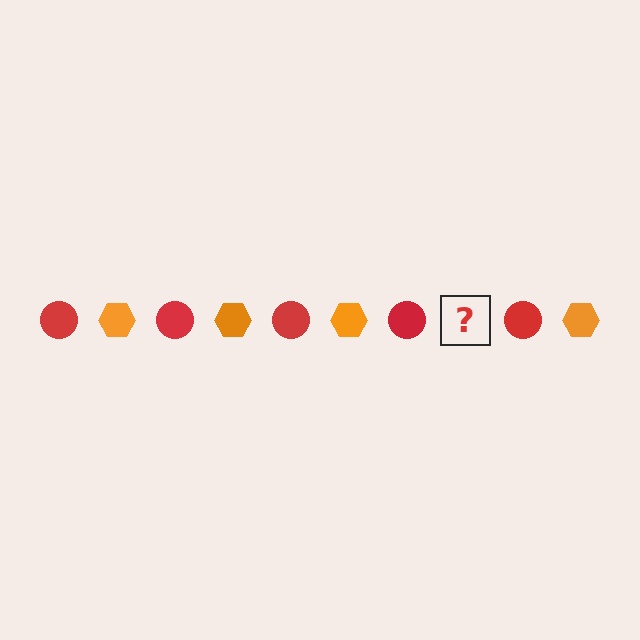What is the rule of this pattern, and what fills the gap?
The rule is that the pattern alternates between red circle and orange hexagon. The gap should be filled with an orange hexagon.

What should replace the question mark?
The question mark should be replaced with an orange hexagon.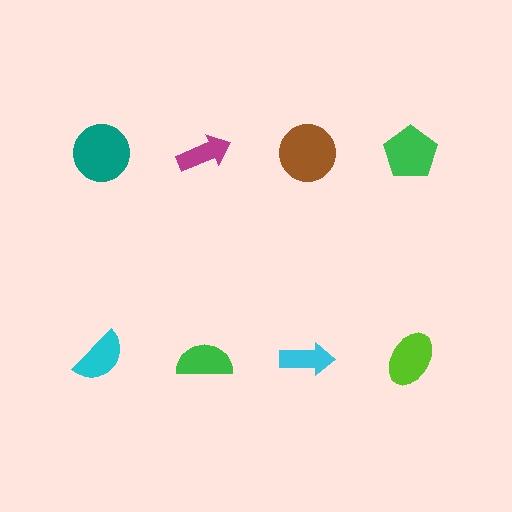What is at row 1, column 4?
A green pentagon.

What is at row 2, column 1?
A cyan semicircle.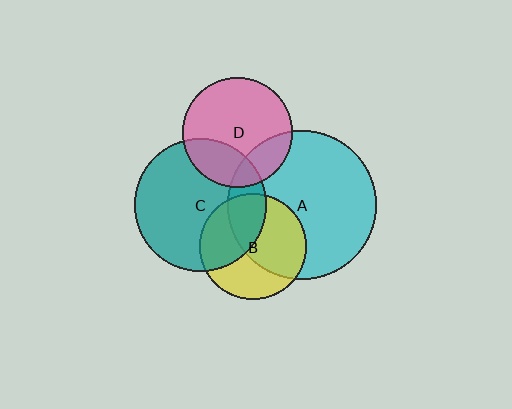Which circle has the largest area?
Circle A (cyan).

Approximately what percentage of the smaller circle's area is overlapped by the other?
Approximately 40%.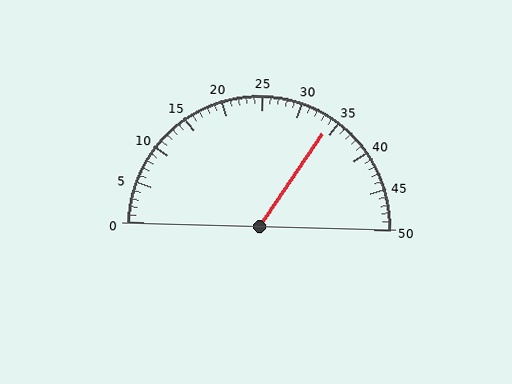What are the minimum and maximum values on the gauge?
The gauge ranges from 0 to 50.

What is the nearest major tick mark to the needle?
The nearest major tick mark is 35.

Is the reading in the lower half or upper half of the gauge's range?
The reading is in the upper half of the range (0 to 50).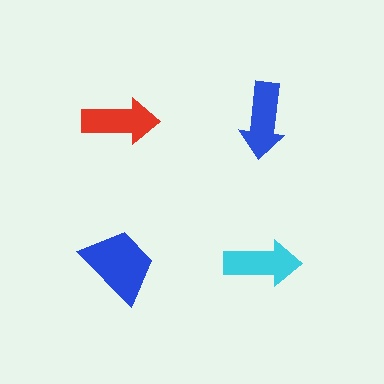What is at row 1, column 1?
A red arrow.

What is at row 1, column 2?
A blue arrow.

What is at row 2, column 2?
A cyan arrow.